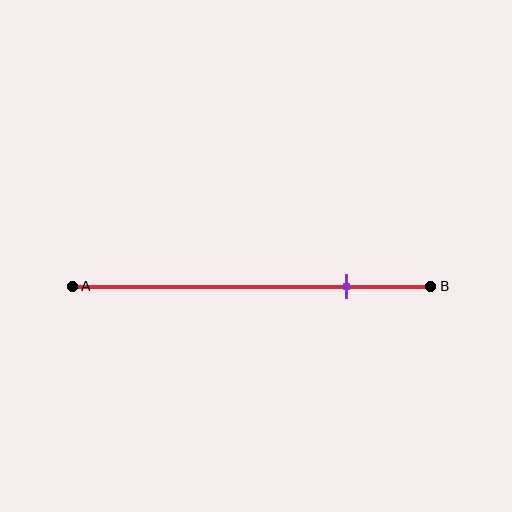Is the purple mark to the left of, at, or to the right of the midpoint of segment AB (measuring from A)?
The purple mark is to the right of the midpoint of segment AB.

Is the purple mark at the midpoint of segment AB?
No, the mark is at about 75% from A, not at the 50% midpoint.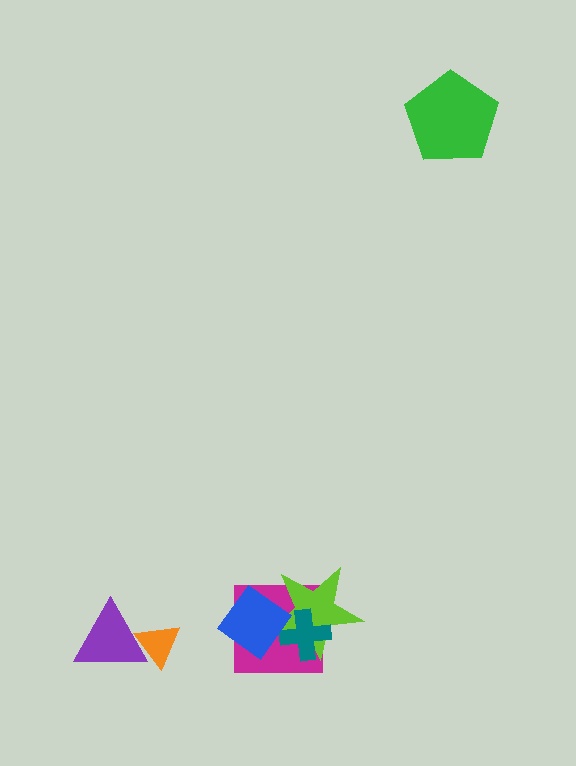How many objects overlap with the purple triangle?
1 object overlaps with the purple triangle.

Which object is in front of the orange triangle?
The purple triangle is in front of the orange triangle.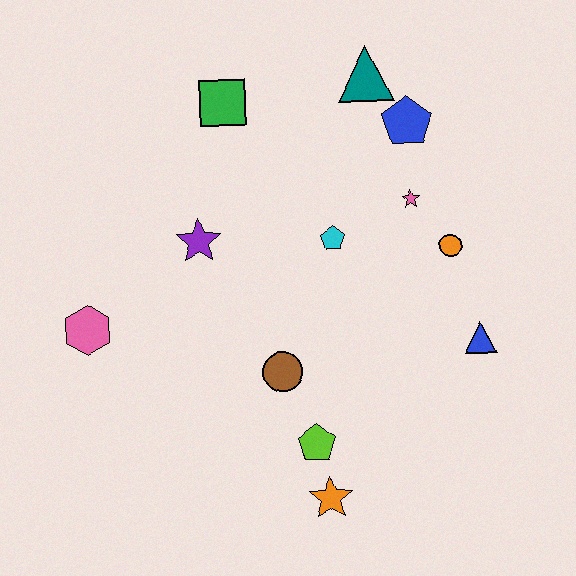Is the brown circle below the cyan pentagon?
Yes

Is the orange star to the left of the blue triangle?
Yes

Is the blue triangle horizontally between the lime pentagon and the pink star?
No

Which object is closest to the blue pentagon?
The teal triangle is closest to the blue pentagon.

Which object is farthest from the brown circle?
The teal triangle is farthest from the brown circle.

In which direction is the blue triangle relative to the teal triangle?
The blue triangle is below the teal triangle.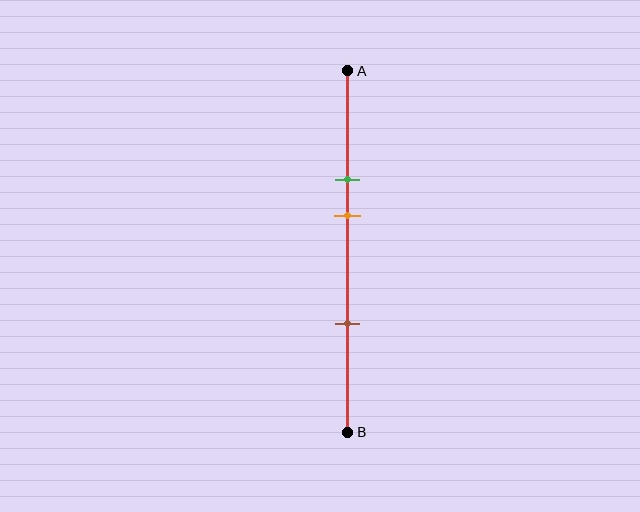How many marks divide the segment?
There are 3 marks dividing the segment.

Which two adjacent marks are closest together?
The green and orange marks are the closest adjacent pair.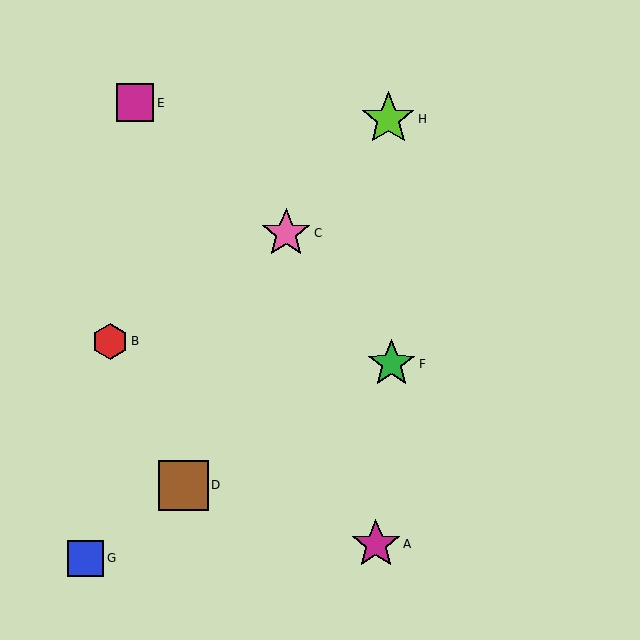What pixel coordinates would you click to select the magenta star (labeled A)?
Click at (376, 544) to select the magenta star A.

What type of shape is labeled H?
Shape H is a lime star.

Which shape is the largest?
The lime star (labeled H) is the largest.